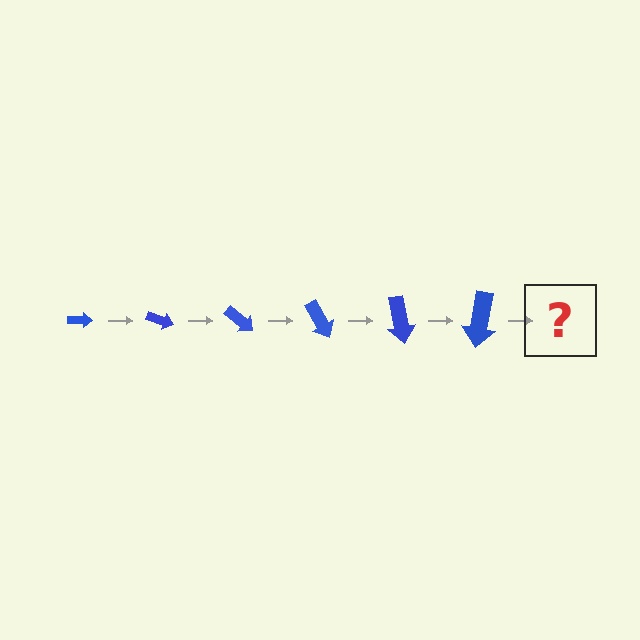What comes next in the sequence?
The next element should be an arrow, larger than the previous one and rotated 120 degrees from the start.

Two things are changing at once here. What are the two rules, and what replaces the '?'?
The two rules are that the arrow grows larger each step and it rotates 20 degrees each step. The '?' should be an arrow, larger than the previous one and rotated 120 degrees from the start.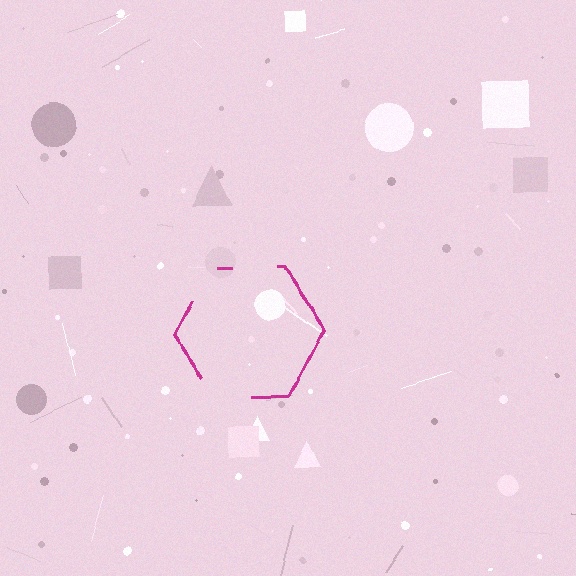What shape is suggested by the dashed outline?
The dashed outline suggests a hexagon.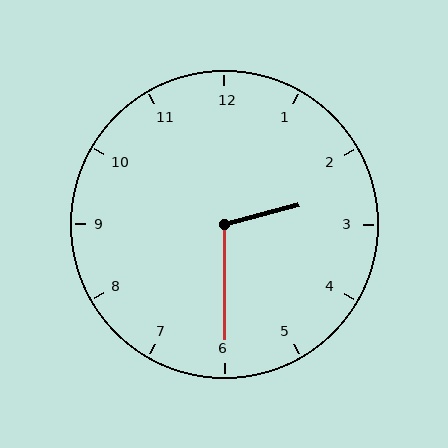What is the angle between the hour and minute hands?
Approximately 105 degrees.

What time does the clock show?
2:30.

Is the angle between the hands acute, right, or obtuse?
It is obtuse.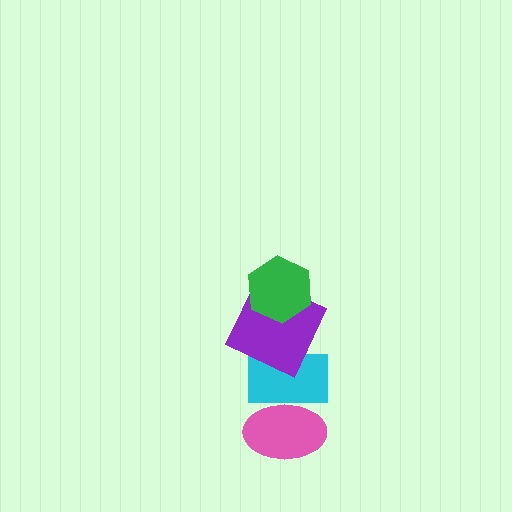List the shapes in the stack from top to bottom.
From top to bottom: the green hexagon, the purple square, the cyan rectangle, the pink ellipse.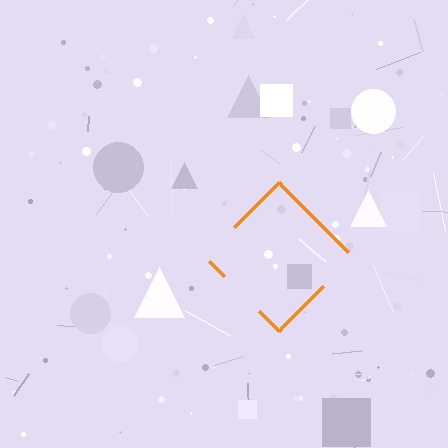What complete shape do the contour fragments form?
The contour fragments form a diamond.